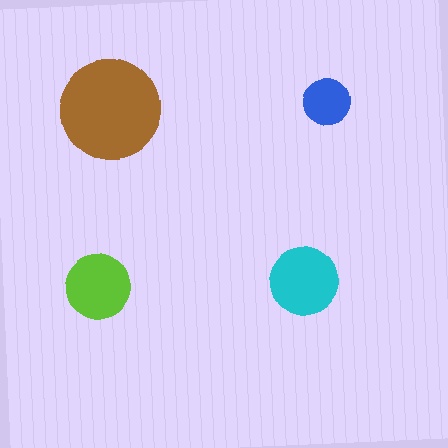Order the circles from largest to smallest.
the brown one, the cyan one, the lime one, the blue one.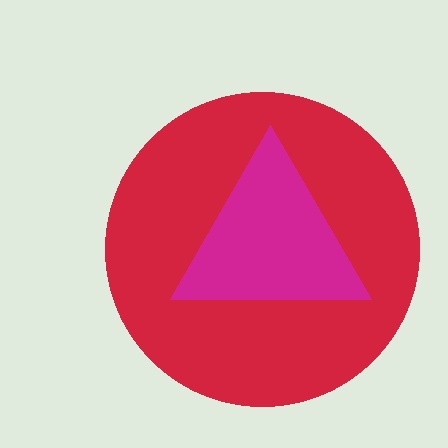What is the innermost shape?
The magenta triangle.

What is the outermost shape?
The red circle.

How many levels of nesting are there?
2.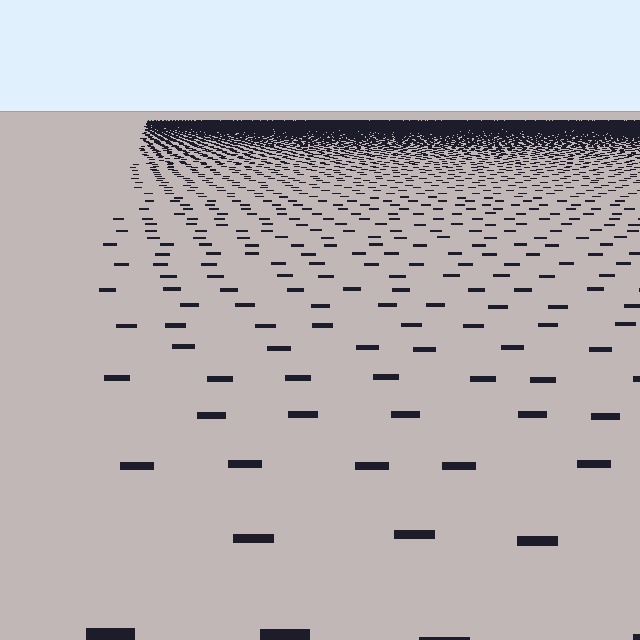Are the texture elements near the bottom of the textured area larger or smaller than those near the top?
Larger. Near the bottom, elements are closer to the viewer and appear at a bigger on-screen size.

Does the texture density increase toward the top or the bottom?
Density increases toward the top.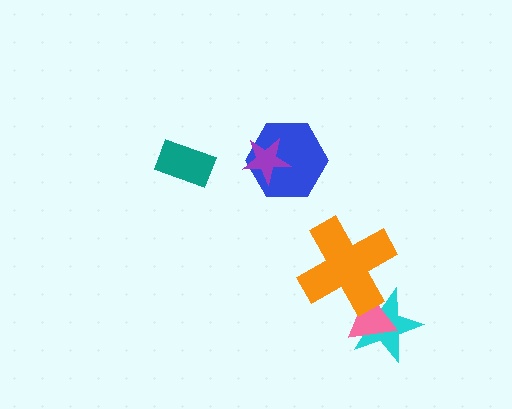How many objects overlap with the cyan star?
2 objects overlap with the cyan star.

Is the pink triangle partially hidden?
Yes, it is partially covered by another shape.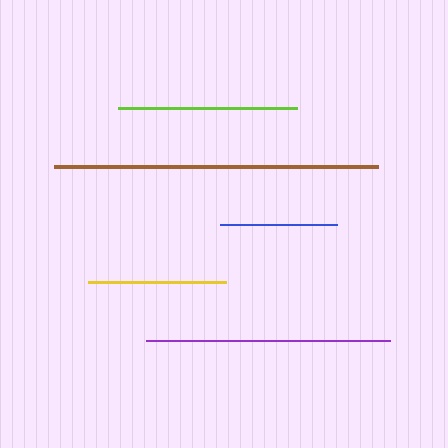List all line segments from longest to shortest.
From longest to shortest: brown, purple, lime, yellow, blue.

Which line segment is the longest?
The brown line is the longest at approximately 324 pixels.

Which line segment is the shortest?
The blue line is the shortest at approximately 116 pixels.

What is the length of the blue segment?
The blue segment is approximately 116 pixels long.